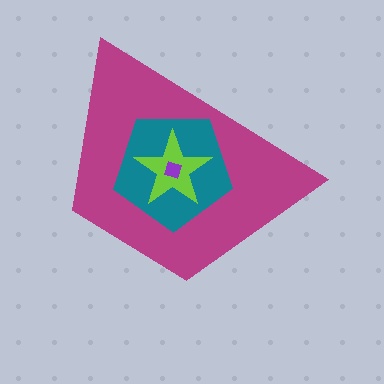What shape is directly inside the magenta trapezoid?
The teal pentagon.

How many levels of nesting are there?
4.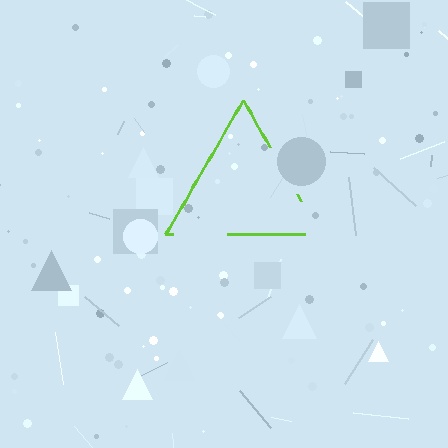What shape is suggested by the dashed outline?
The dashed outline suggests a triangle.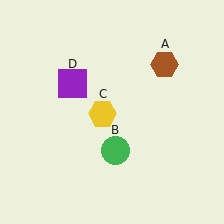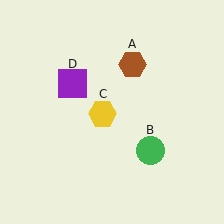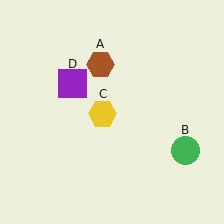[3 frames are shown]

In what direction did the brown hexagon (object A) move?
The brown hexagon (object A) moved left.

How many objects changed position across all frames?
2 objects changed position: brown hexagon (object A), green circle (object B).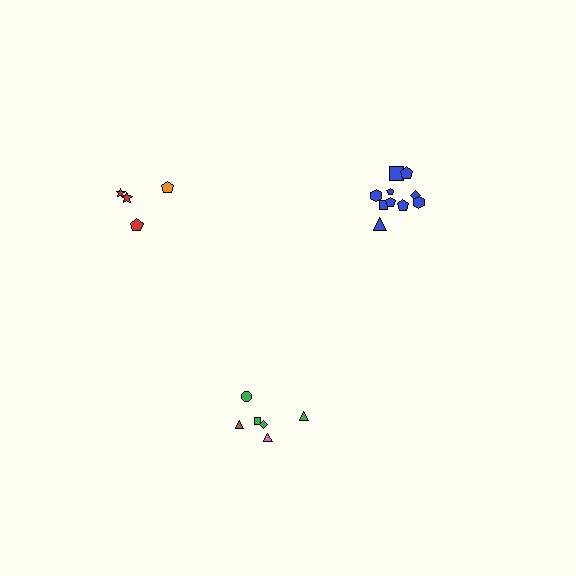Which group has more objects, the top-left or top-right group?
The top-right group.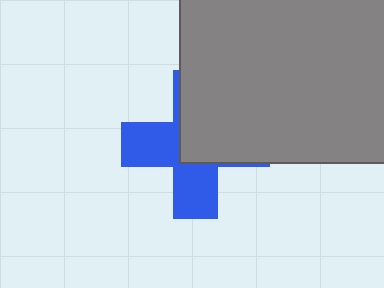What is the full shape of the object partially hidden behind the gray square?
The partially hidden object is a blue cross.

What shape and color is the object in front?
The object in front is a gray square.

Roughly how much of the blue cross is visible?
About half of it is visible (roughly 49%).